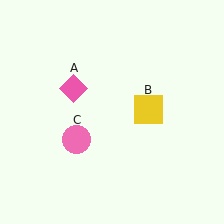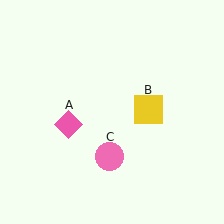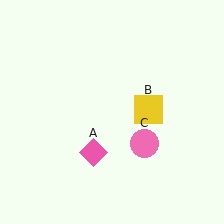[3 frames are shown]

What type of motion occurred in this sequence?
The pink diamond (object A), pink circle (object C) rotated counterclockwise around the center of the scene.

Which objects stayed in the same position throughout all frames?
Yellow square (object B) remained stationary.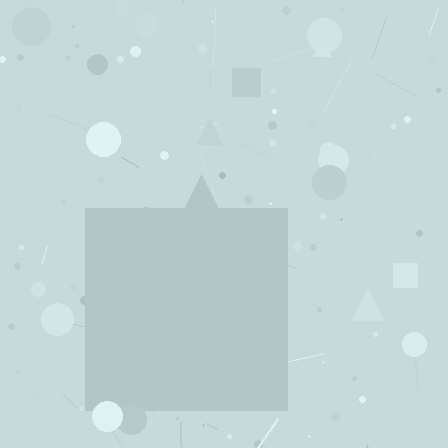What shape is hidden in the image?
A square is hidden in the image.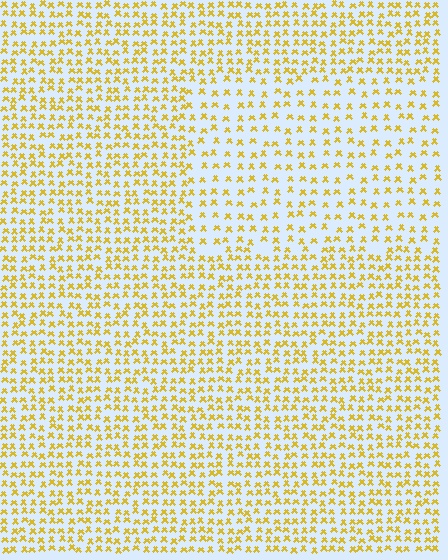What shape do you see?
I see a rectangle.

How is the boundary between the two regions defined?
The boundary is defined by a change in element density (approximately 1.7x ratio). All elements are the same color, size, and shape.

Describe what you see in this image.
The image contains small yellow elements arranged at two different densities. A rectangle-shaped region is visible where the elements are less densely packed than the surrounding area.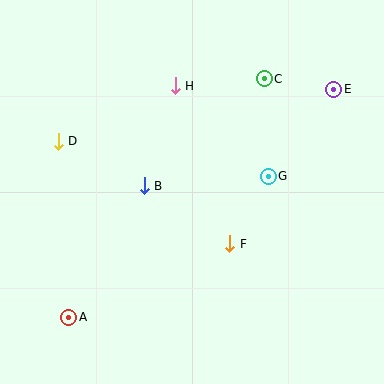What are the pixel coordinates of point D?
Point D is at (58, 141).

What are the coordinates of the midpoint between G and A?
The midpoint between G and A is at (169, 247).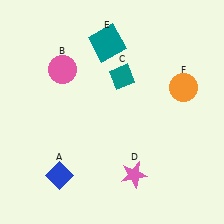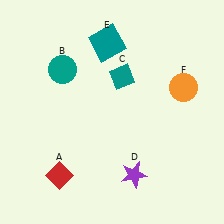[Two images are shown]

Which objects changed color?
A changed from blue to red. B changed from pink to teal. D changed from pink to purple.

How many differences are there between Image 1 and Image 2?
There are 3 differences between the two images.